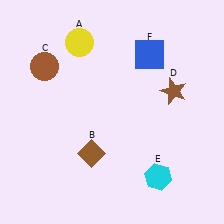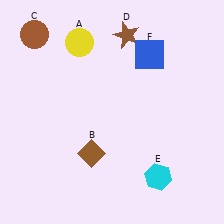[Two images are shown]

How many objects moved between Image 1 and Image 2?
2 objects moved between the two images.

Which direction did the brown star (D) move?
The brown star (D) moved up.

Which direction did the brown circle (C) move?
The brown circle (C) moved up.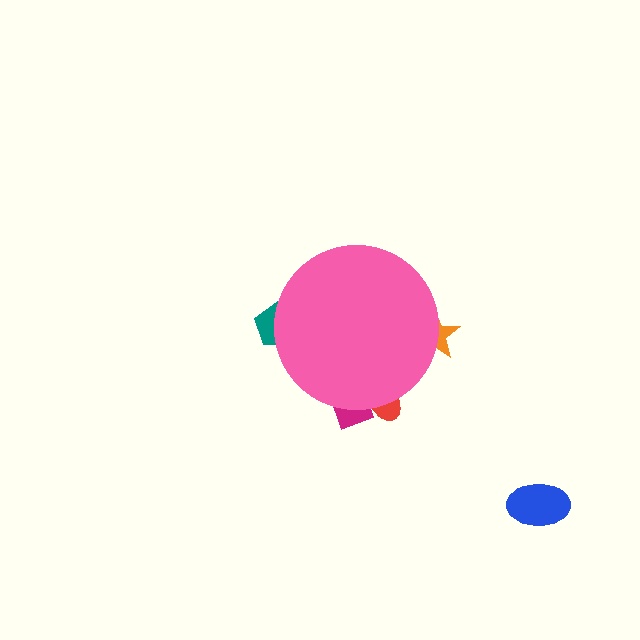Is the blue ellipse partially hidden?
No, the blue ellipse is fully visible.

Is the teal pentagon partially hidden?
Yes, the teal pentagon is partially hidden behind the pink circle.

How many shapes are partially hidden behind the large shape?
4 shapes are partially hidden.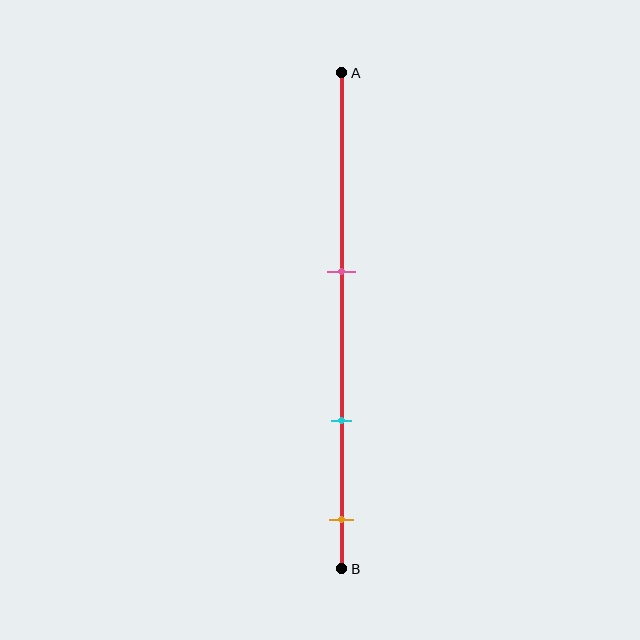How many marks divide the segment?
There are 3 marks dividing the segment.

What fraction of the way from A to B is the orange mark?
The orange mark is approximately 90% (0.9) of the way from A to B.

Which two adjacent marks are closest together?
The cyan and orange marks are the closest adjacent pair.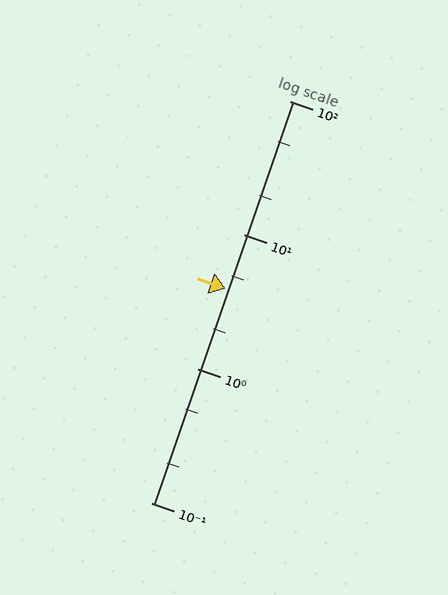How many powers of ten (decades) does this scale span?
The scale spans 3 decades, from 0.1 to 100.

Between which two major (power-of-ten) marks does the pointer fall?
The pointer is between 1 and 10.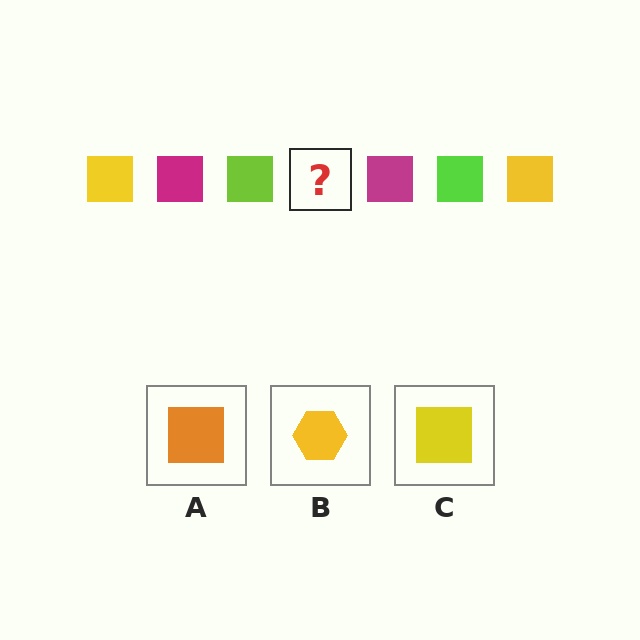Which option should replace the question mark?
Option C.